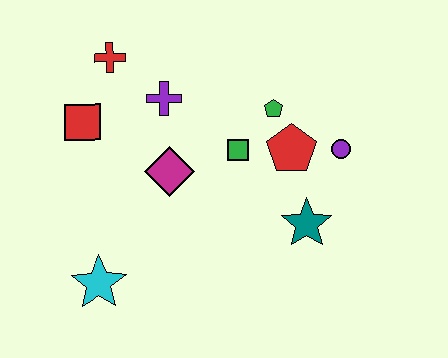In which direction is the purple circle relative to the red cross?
The purple circle is to the right of the red cross.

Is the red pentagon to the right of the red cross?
Yes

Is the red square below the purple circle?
No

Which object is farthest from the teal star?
The red cross is farthest from the teal star.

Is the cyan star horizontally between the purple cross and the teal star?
No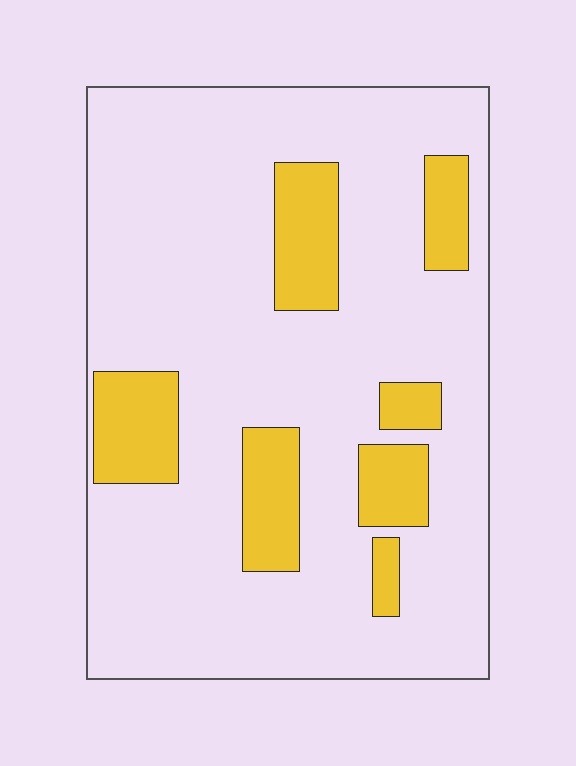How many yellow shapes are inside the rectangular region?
7.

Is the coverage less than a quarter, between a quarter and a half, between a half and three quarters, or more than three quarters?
Less than a quarter.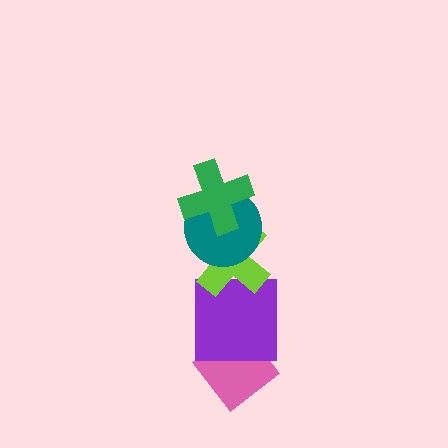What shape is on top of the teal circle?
The green cross is on top of the teal circle.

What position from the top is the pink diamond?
The pink diamond is 5th from the top.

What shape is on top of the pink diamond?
The purple square is on top of the pink diamond.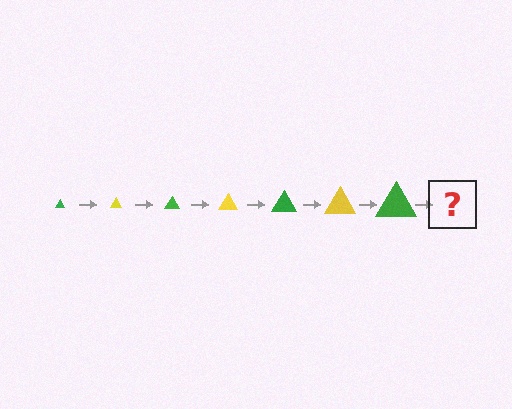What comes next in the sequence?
The next element should be a yellow triangle, larger than the previous one.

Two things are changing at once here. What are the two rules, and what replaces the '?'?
The two rules are that the triangle grows larger each step and the color cycles through green and yellow. The '?' should be a yellow triangle, larger than the previous one.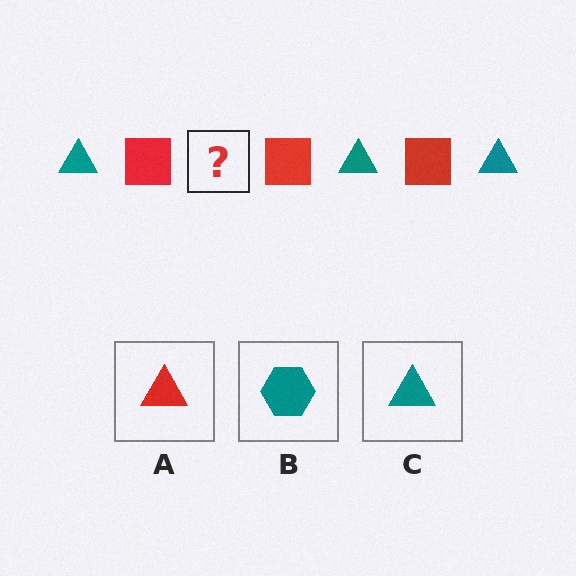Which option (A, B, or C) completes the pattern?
C.